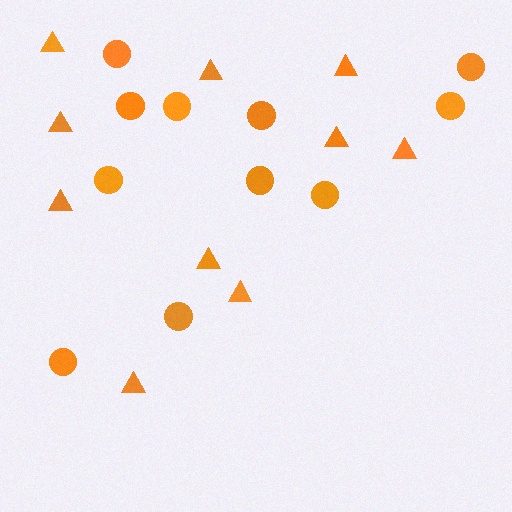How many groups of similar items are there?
There are 2 groups: one group of triangles (10) and one group of circles (11).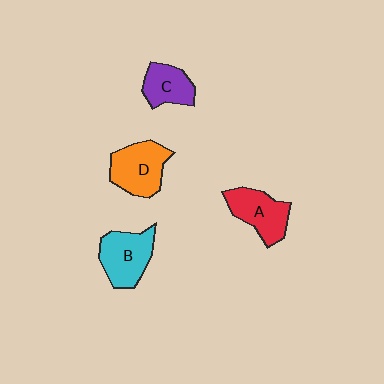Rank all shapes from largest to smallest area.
From largest to smallest: D (orange), B (cyan), A (red), C (purple).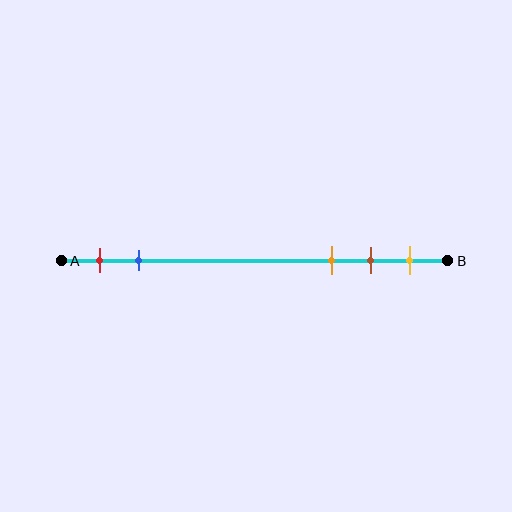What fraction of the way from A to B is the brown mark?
The brown mark is approximately 80% (0.8) of the way from A to B.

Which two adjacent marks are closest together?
The brown and yellow marks are the closest adjacent pair.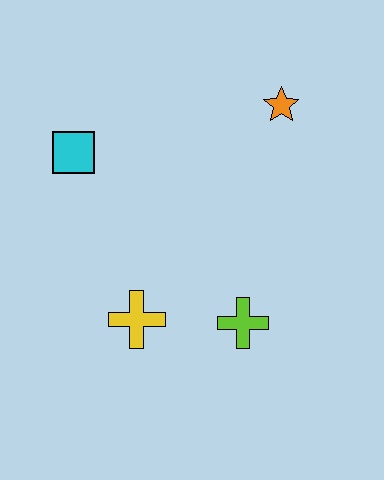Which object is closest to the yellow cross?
The lime cross is closest to the yellow cross.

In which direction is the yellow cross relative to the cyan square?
The yellow cross is below the cyan square.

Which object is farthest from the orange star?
The yellow cross is farthest from the orange star.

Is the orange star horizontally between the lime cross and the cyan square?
No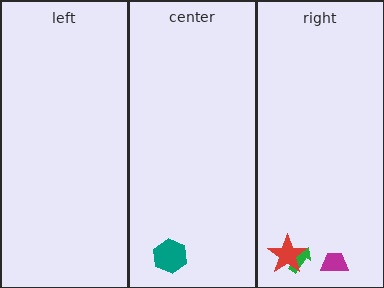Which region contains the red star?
The right region.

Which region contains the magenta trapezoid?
The right region.